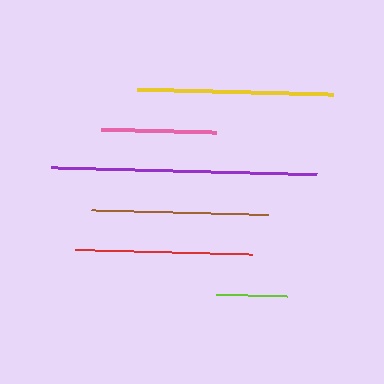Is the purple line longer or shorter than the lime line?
The purple line is longer than the lime line.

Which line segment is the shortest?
The lime line is the shortest at approximately 71 pixels.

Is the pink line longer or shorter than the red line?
The red line is longer than the pink line.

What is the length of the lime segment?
The lime segment is approximately 71 pixels long.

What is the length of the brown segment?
The brown segment is approximately 177 pixels long.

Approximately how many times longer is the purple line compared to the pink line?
The purple line is approximately 2.3 times the length of the pink line.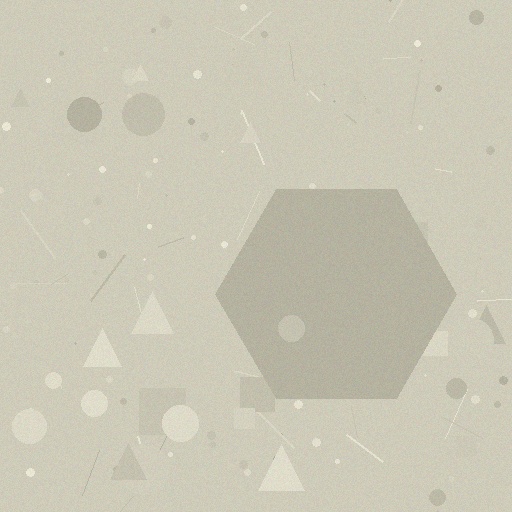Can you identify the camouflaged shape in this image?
The camouflaged shape is a hexagon.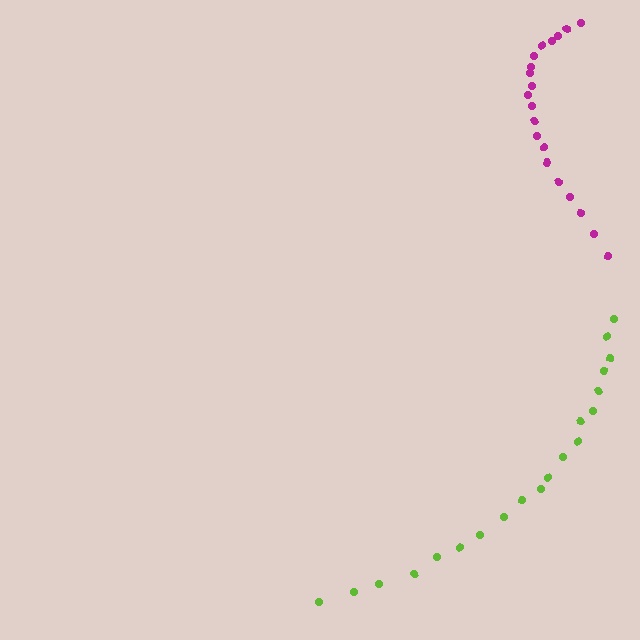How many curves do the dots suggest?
There are 2 distinct paths.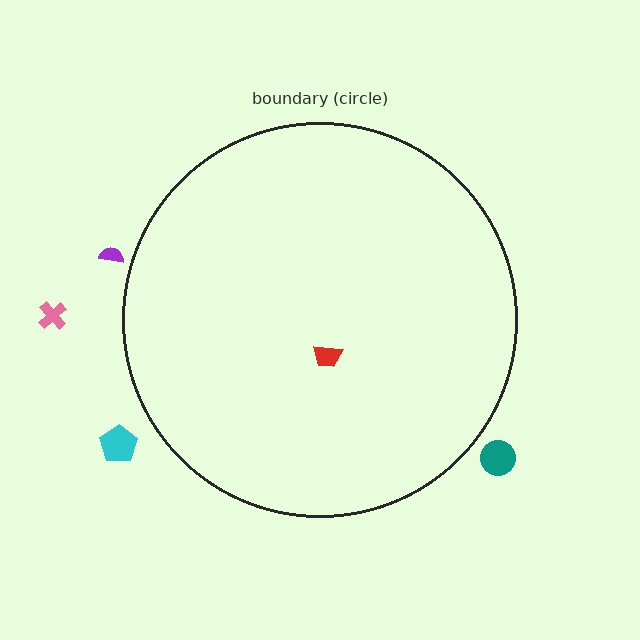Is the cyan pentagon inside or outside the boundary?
Outside.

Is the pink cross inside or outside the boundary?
Outside.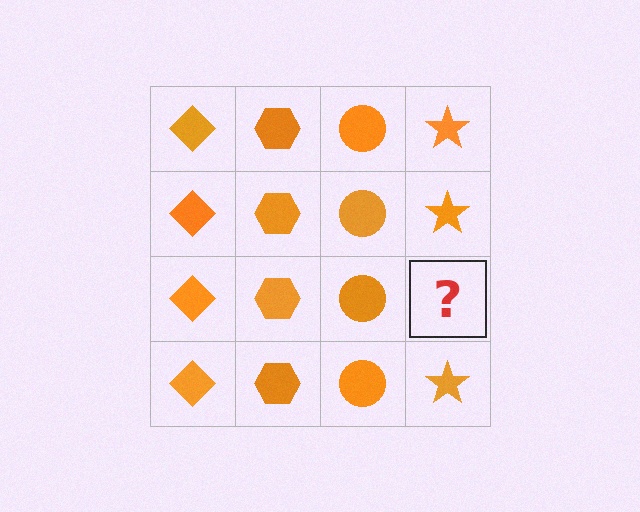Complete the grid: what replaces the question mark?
The question mark should be replaced with an orange star.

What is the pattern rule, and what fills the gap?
The rule is that each column has a consistent shape. The gap should be filled with an orange star.